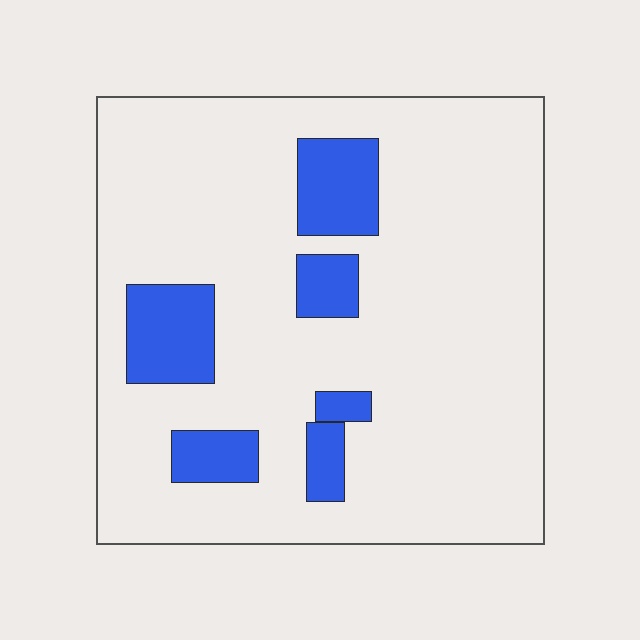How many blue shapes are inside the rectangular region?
6.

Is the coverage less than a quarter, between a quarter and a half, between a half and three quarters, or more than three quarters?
Less than a quarter.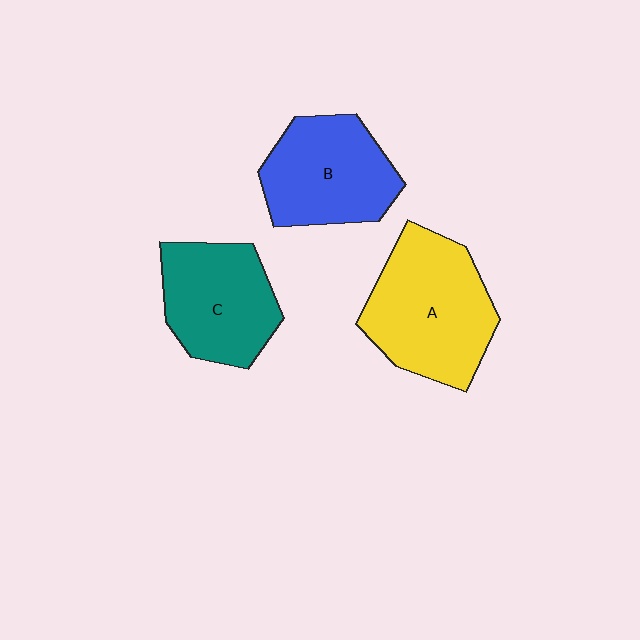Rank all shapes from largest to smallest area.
From largest to smallest: A (yellow), B (blue), C (teal).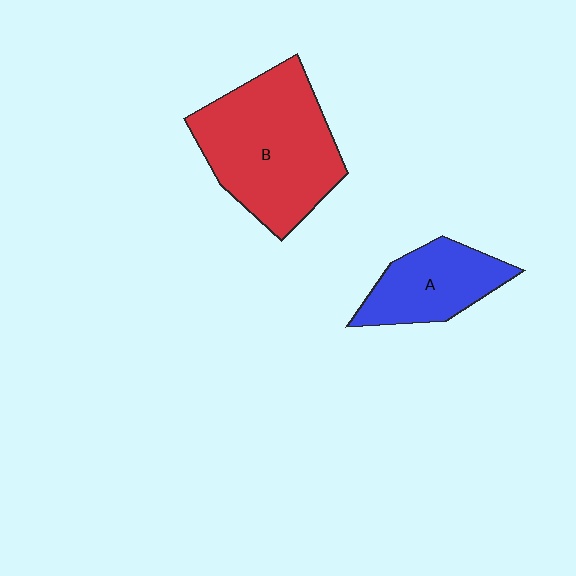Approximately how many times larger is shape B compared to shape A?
Approximately 1.9 times.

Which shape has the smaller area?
Shape A (blue).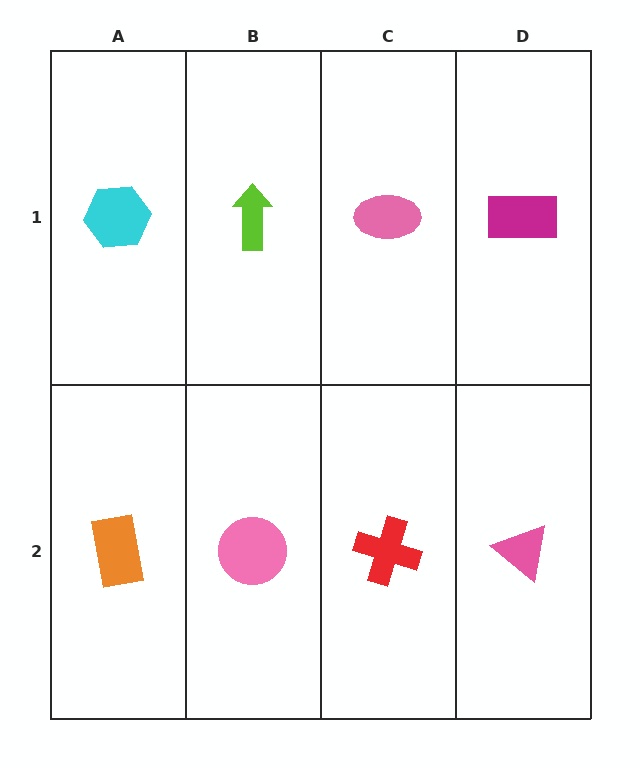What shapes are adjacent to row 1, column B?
A pink circle (row 2, column B), a cyan hexagon (row 1, column A), a pink ellipse (row 1, column C).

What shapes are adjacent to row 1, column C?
A red cross (row 2, column C), a lime arrow (row 1, column B), a magenta rectangle (row 1, column D).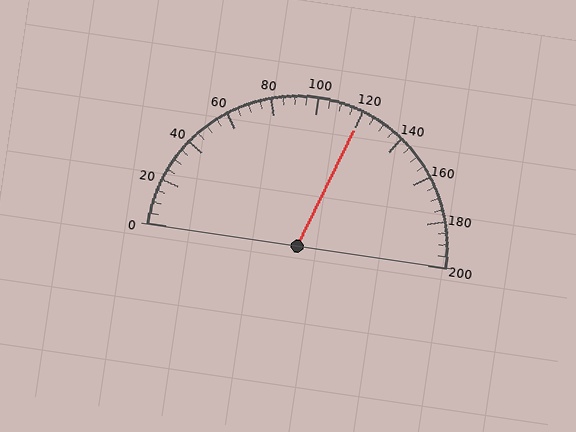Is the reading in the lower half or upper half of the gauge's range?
The reading is in the upper half of the range (0 to 200).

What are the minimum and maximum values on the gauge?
The gauge ranges from 0 to 200.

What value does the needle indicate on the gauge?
The needle indicates approximately 120.